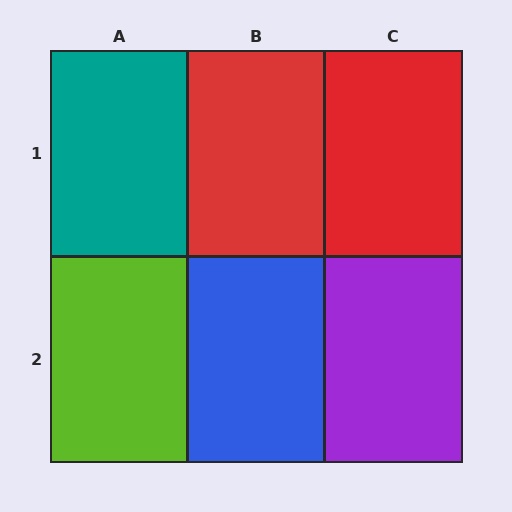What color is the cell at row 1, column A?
Teal.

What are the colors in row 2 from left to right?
Lime, blue, purple.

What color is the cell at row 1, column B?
Red.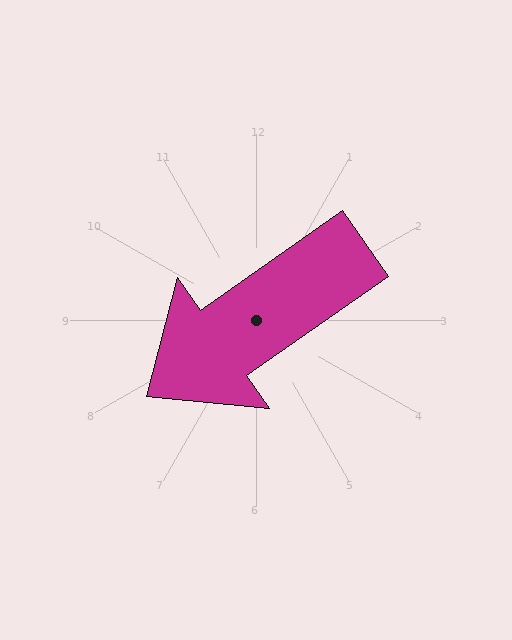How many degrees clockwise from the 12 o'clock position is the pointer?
Approximately 235 degrees.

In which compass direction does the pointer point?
Southwest.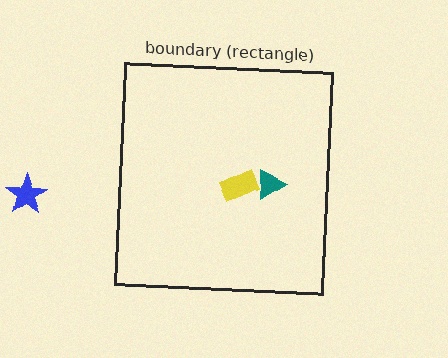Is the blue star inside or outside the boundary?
Outside.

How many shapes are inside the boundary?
2 inside, 1 outside.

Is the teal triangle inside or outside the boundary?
Inside.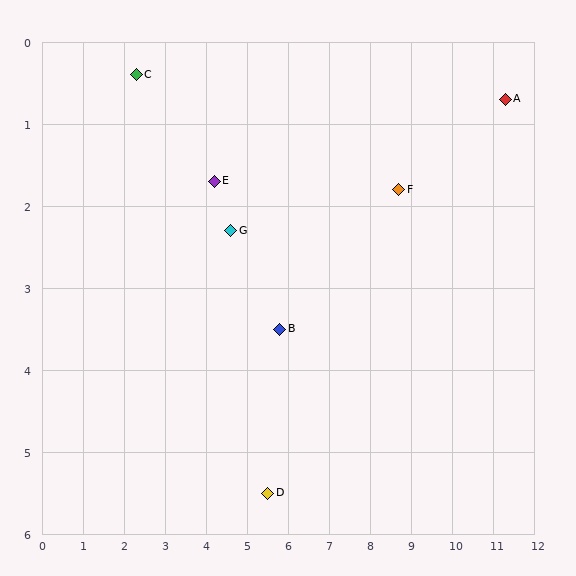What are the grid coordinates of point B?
Point B is at approximately (5.8, 3.5).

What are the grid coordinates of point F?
Point F is at approximately (8.7, 1.8).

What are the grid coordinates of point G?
Point G is at approximately (4.6, 2.3).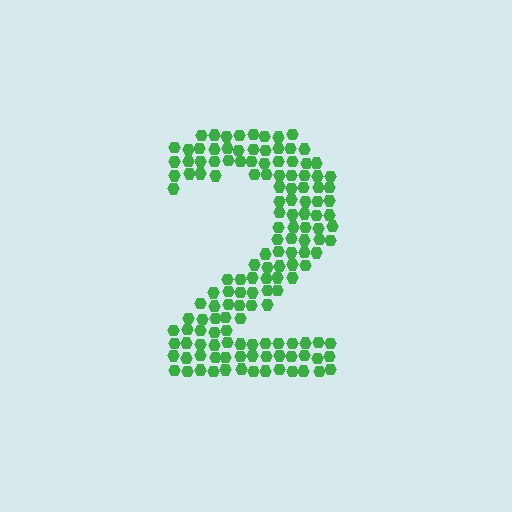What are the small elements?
The small elements are hexagons.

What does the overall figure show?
The overall figure shows the digit 2.